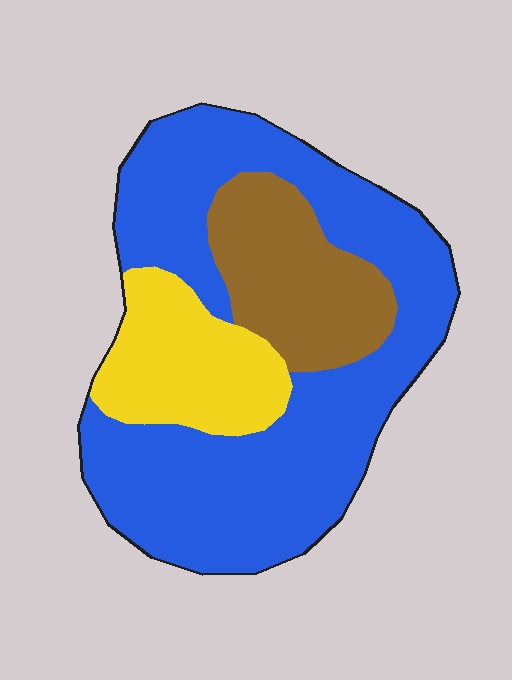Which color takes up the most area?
Blue, at roughly 65%.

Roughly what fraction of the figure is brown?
Brown covers roughly 20% of the figure.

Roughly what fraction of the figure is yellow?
Yellow covers about 20% of the figure.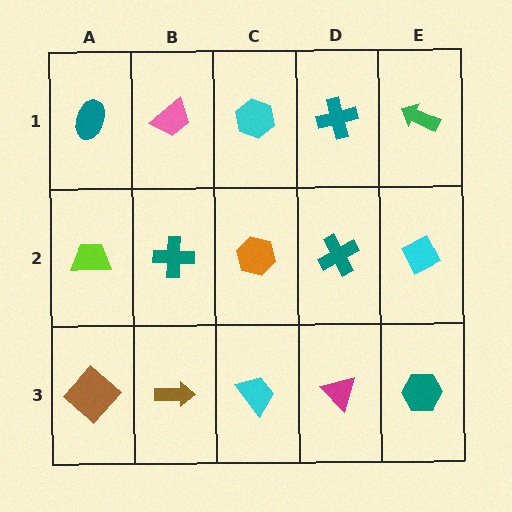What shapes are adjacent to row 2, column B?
A pink trapezoid (row 1, column B), a brown arrow (row 3, column B), a lime trapezoid (row 2, column A), an orange hexagon (row 2, column C).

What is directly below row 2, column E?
A teal hexagon.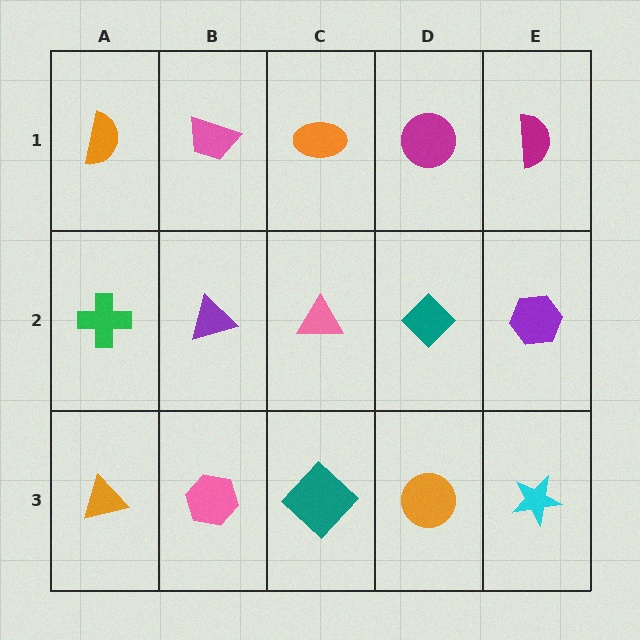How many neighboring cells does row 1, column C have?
3.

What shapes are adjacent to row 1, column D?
A teal diamond (row 2, column D), an orange ellipse (row 1, column C), a magenta semicircle (row 1, column E).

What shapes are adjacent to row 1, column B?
A purple triangle (row 2, column B), an orange semicircle (row 1, column A), an orange ellipse (row 1, column C).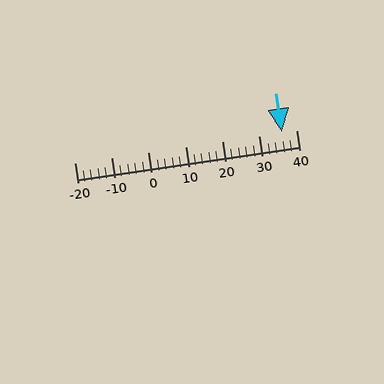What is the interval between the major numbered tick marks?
The major tick marks are spaced 10 units apart.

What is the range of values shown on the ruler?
The ruler shows values from -20 to 40.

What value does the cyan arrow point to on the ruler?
The cyan arrow points to approximately 36.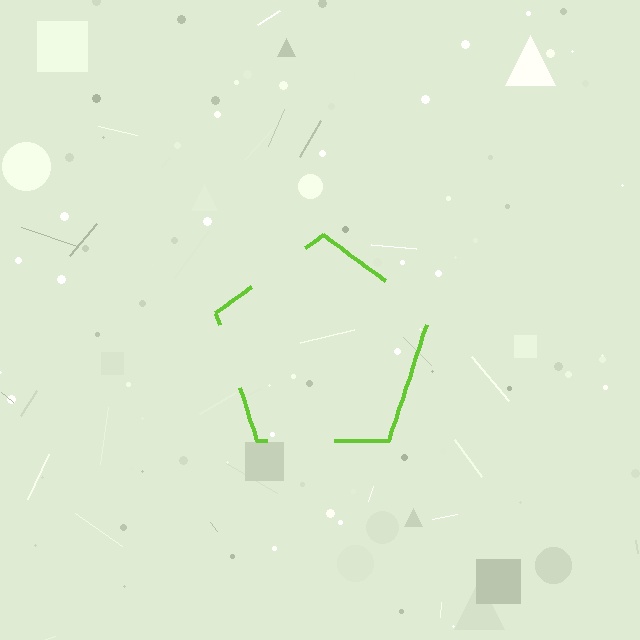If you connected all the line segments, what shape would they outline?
They would outline a pentagon.